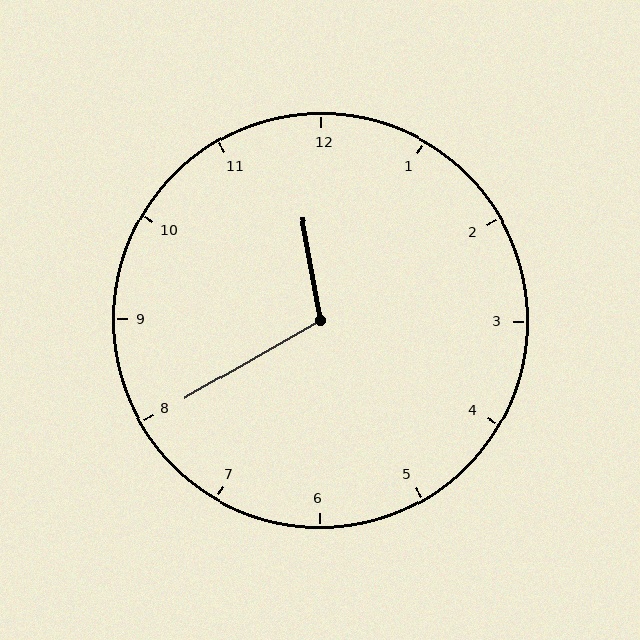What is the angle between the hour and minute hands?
Approximately 110 degrees.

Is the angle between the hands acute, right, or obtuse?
It is obtuse.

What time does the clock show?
11:40.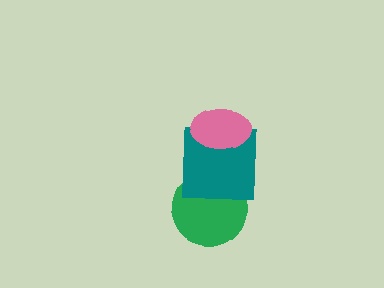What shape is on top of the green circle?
The teal square is on top of the green circle.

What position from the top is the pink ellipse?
The pink ellipse is 1st from the top.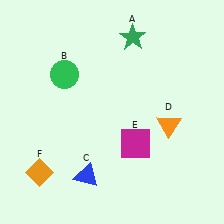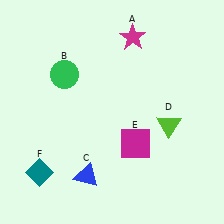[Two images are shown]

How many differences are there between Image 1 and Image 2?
There are 3 differences between the two images.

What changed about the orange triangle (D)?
In Image 1, D is orange. In Image 2, it changed to lime.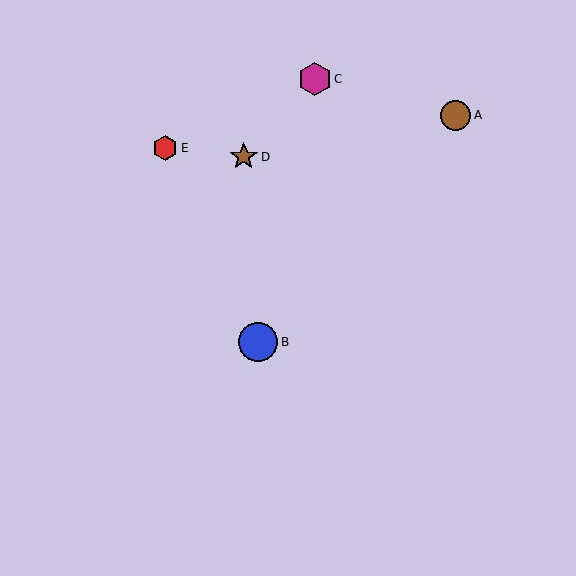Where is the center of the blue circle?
The center of the blue circle is at (258, 342).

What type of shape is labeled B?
Shape B is a blue circle.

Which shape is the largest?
The blue circle (labeled B) is the largest.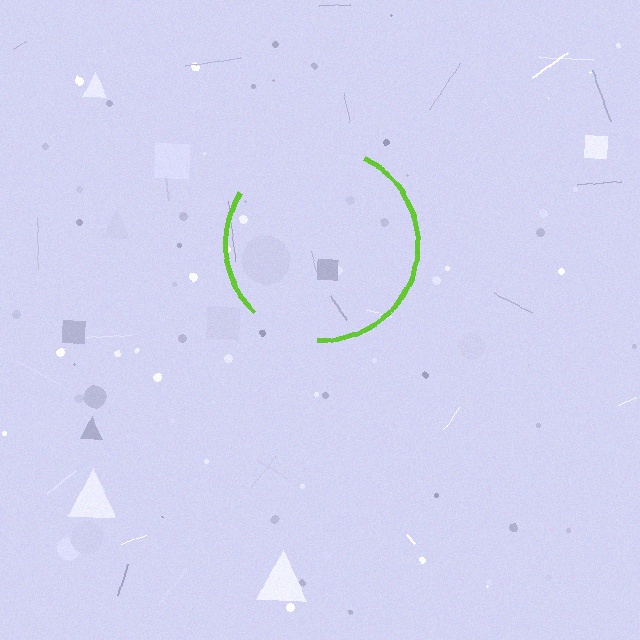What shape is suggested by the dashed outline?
The dashed outline suggests a circle.